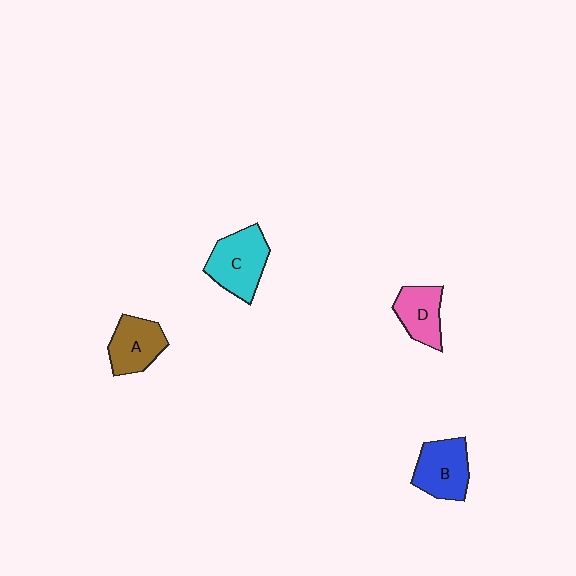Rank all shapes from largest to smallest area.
From largest to smallest: C (cyan), B (blue), A (brown), D (pink).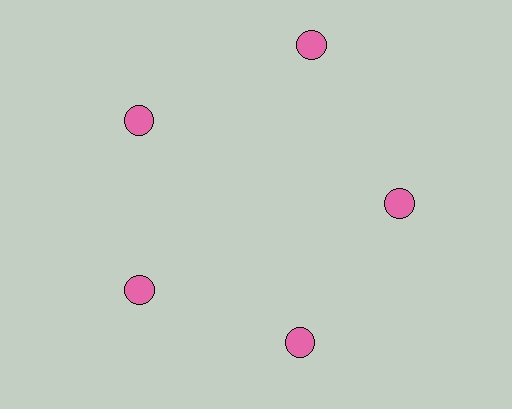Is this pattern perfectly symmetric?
No. The 5 pink circles are arranged in a ring, but one element near the 1 o'clock position is pushed outward from the center, breaking the 5-fold rotational symmetry.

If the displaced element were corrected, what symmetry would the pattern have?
It would have 5-fold rotational symmetry — the pattern would map onto itself every 72 degrees.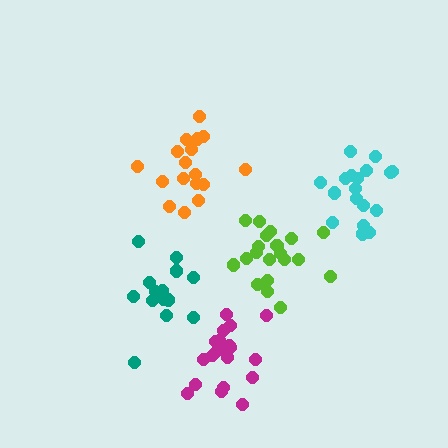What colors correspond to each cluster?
The clusters are colored: magenta, lime, cyan, orange, teal.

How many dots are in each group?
Group 1: 20 dots, Group 2: 20 dots, Group 3: 18 dots, Group 4: 17 dots, Group 5: 15 dots (90 total).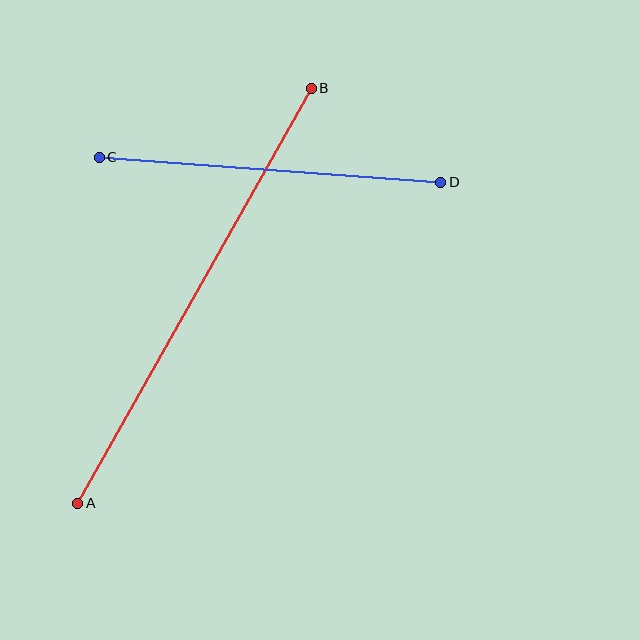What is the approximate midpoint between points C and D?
The midpoint is at approximately (270, 170) pixels.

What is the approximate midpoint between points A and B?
The midpoint is at approximately (194, 296) pixels.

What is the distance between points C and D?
The distance is approximately 342 pixels.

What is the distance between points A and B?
The distance is approximately 476 pixels.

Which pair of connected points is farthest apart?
Points A and B are farthest apart.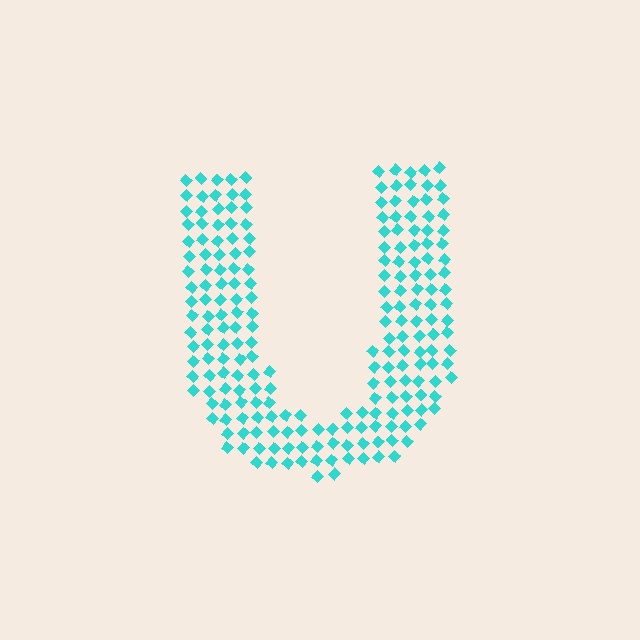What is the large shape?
The large shape is the letter U.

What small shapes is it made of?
It is made of small diamonds.